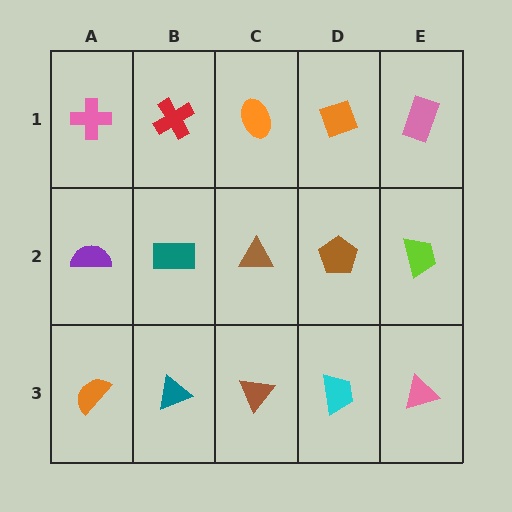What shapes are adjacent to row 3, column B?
A teal rectangle (row 2, column B), an orange semicircle (row 3, column A), a brown triangle (row 3, column C).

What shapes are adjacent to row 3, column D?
A brown pentagon (row 2, column D), a brown triangle (row 3, column C), a pink triangle (row 3, column E).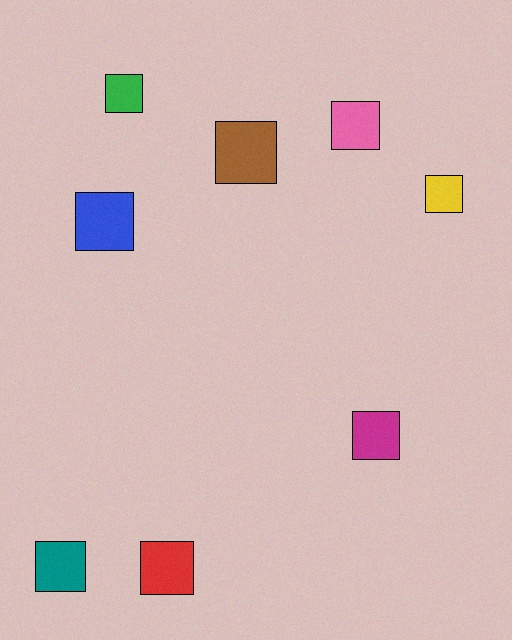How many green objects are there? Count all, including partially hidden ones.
There is 1 green object.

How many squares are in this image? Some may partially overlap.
There are 8 squares.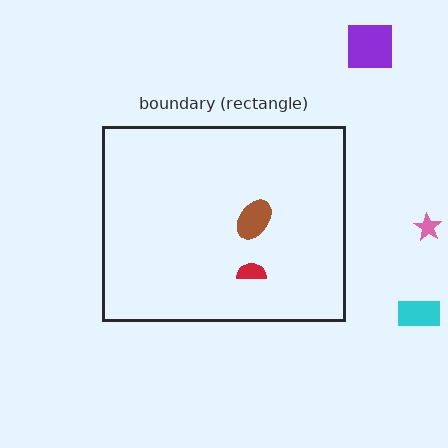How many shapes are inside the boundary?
2 inside, 3 outside.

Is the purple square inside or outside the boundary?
Outside.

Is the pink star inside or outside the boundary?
Outside.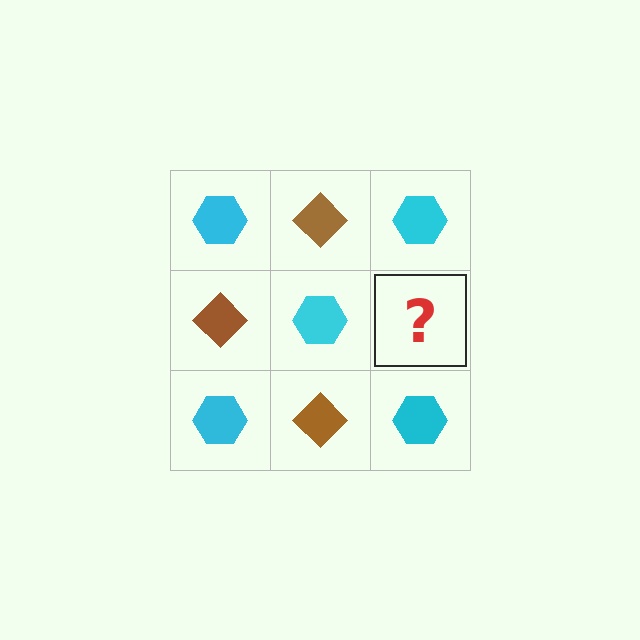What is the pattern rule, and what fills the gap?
The rule is that it alternates cyan hexagon and brown diamond in a checkerboard pattern. The gap should be filled with a brown diamond.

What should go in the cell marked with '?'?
The missing cell should contain a brown diamond.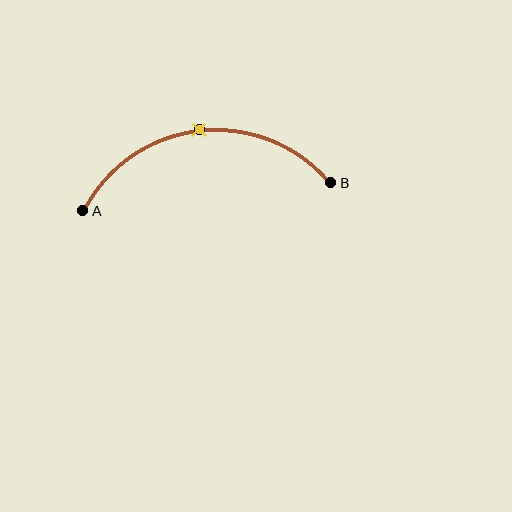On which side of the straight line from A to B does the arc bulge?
The arc bulges above the straight line connecting A and B.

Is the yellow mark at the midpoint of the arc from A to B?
Yes. The yellow mark lies on the arc at equal arc-length from both A and B — it is the arc midpoint.